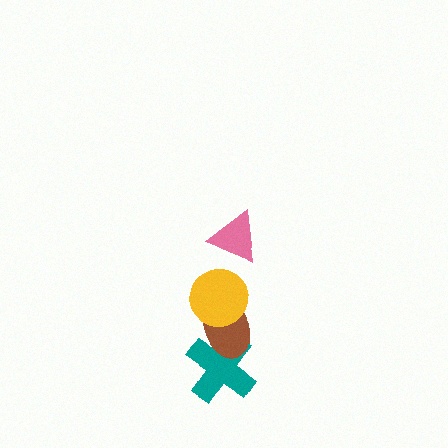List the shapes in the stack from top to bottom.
From top to bottom: the pink triangle, the yellow circle, the brown ellipse, the teal cross.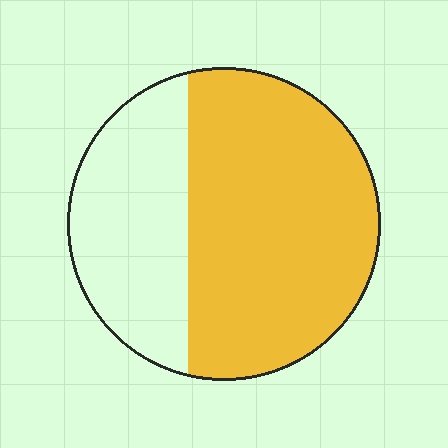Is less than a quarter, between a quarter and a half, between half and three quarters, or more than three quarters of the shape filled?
Between half and three quarters.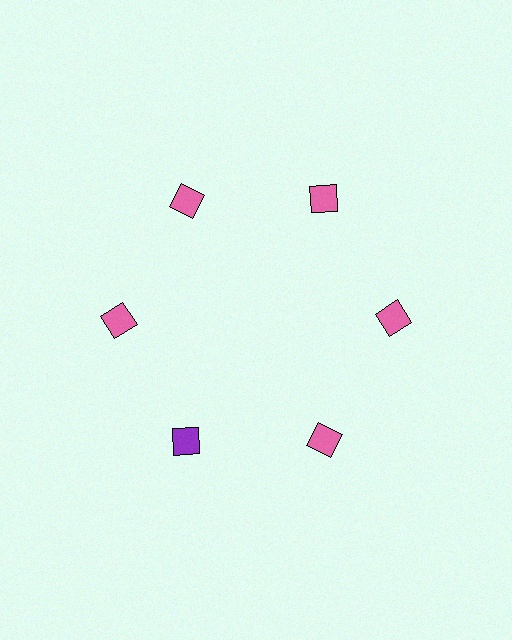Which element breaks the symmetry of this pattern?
The purple diamond at roughly the 7 o'clock position breaks the symmetry. All other shapes are pink diamonds.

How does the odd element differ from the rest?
It has a different color: purple instead of pink.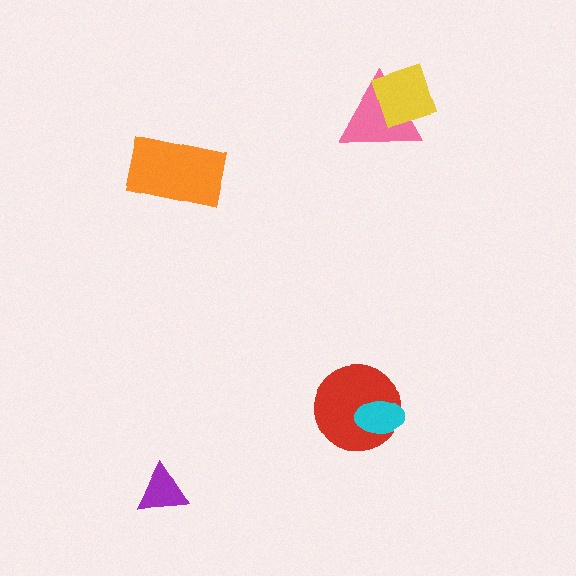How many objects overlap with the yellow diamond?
1 object overlaps with the yellow diamond.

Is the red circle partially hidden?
Yes, it is partially covered by another shape.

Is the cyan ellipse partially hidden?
No, no other shape covers it.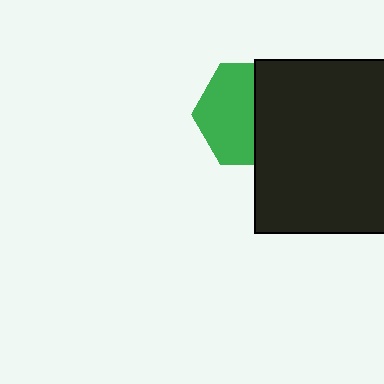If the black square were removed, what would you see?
You would see the complete green hexagon.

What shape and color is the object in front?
The object in front is a black square.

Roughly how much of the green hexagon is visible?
About half of it is visible (roughly 54%).